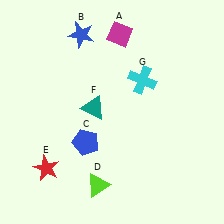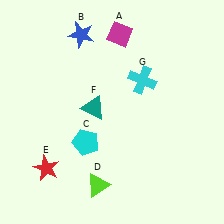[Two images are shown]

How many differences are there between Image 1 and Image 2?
There is 1 difference between the two images.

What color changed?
The pentagon (C) changed from blue in Image 1 to cyan in Image 2.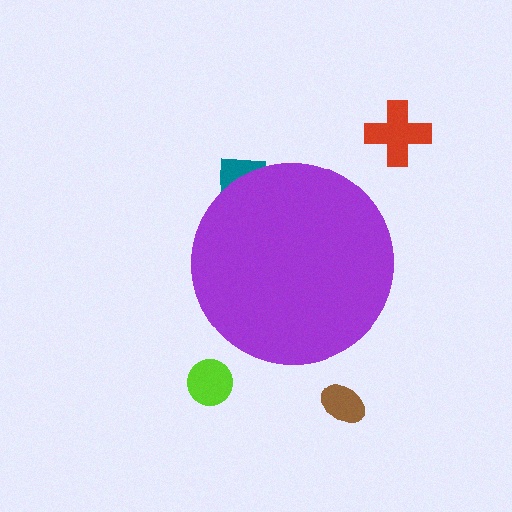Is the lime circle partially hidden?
No, the lime circle is fully visible.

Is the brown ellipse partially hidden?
No, the brown ellipse is fully visible.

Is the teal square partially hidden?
Yes, the teal square is partially hidden behind the purple circle.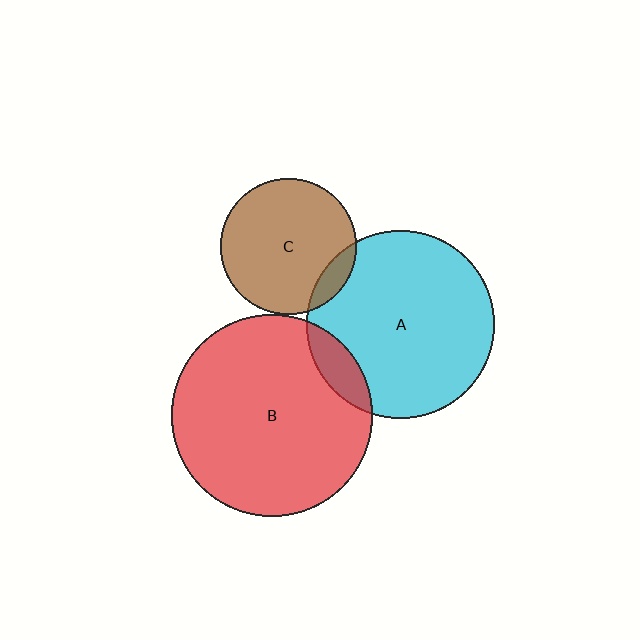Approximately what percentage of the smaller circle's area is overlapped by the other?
Approximately 10%.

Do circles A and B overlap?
Yes.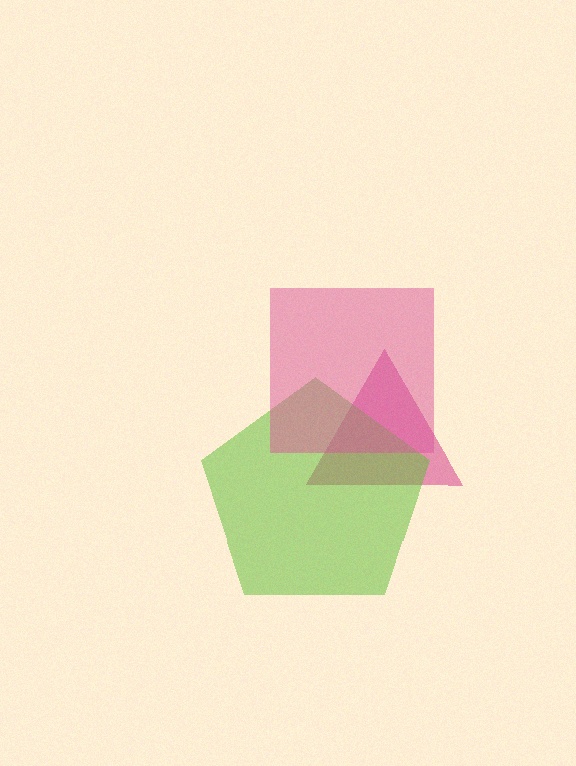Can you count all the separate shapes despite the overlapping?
Yes, there are 3 separate shapes.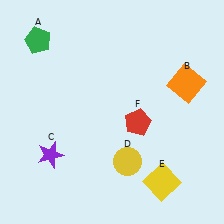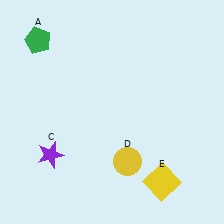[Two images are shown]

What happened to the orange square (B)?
The orange square (B) was removed in Image 2. It was in the top-right area of Image 1.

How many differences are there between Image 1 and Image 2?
There are 2 differences between the two images.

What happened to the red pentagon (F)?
The red pentagon (F) was removed in Image 2. It was in the bottom-right area of Image 1.